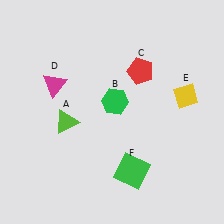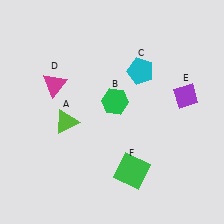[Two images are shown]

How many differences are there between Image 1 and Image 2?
There are 2 differences between the two images.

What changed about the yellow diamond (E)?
In Image 1, E is yellow. In Image 2, it changed to purple.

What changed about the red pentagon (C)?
In Image 1, C is red. In Image 2, it changed to cyan.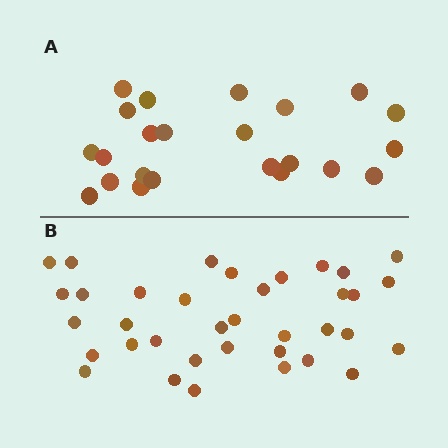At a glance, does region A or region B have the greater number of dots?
Region B (the bottom region) has more dots.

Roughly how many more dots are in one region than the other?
Region B has approximately 15 more dots than region A.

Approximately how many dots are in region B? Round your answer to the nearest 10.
About 40 dots. (The exact count is 36, which rounds to 40.)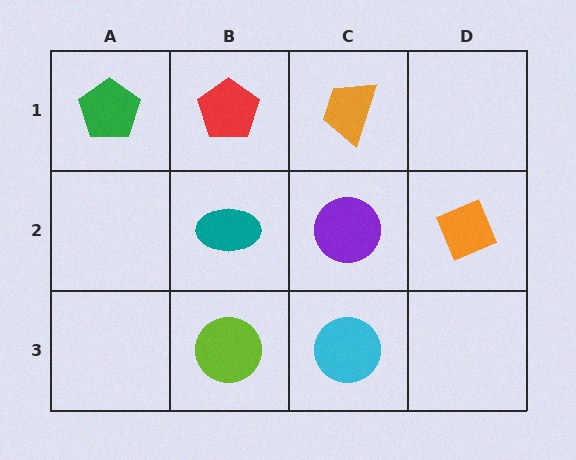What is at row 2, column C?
A purple circle.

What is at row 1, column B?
A red pentagon.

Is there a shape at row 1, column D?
No, that cell is empty.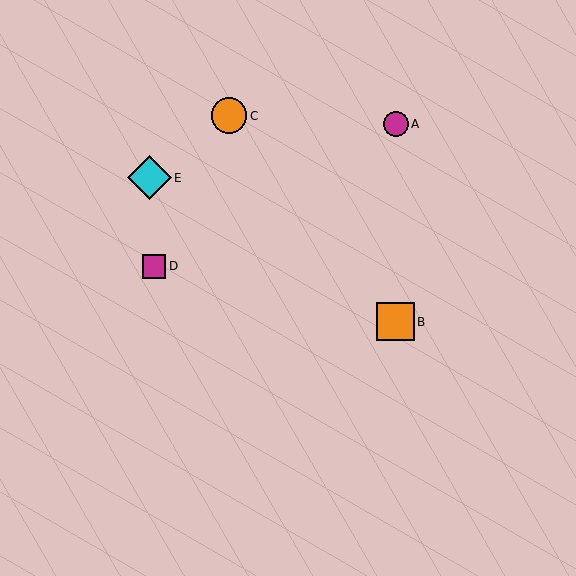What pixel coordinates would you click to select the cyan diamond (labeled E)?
Click at (149, 178) to select the cyan diamond E.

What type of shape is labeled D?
Shape D is a magenta square.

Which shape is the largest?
The cyan diamond (labeled E) is the largest.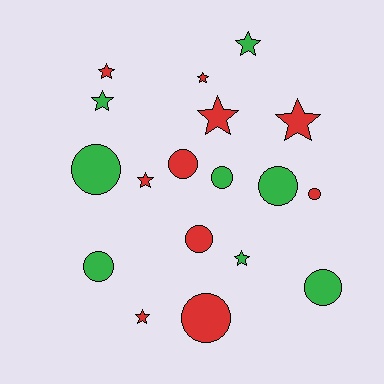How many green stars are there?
There are 3 green stars.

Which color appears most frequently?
Red, with 10 objects.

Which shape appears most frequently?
Circle, with 9 objects.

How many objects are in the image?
There are 18 objects.